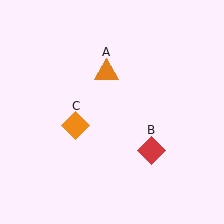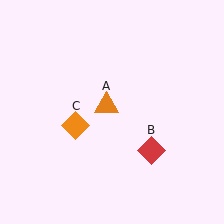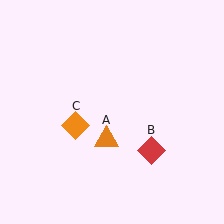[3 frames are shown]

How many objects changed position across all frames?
1 object changed position: orange triangle (object A).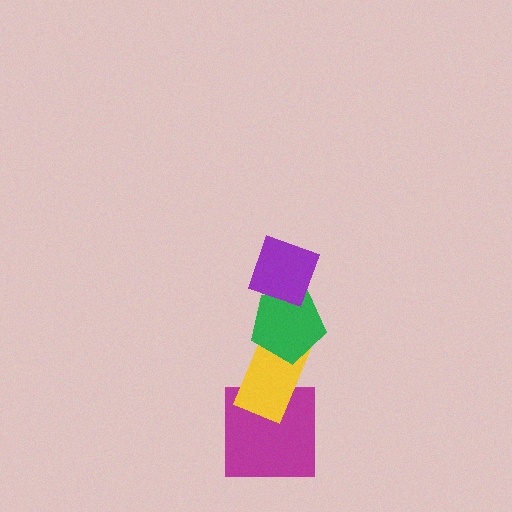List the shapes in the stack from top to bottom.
From top to bottom: the purple diamond, the green pentagon, the yellow rectangle, the magenta square.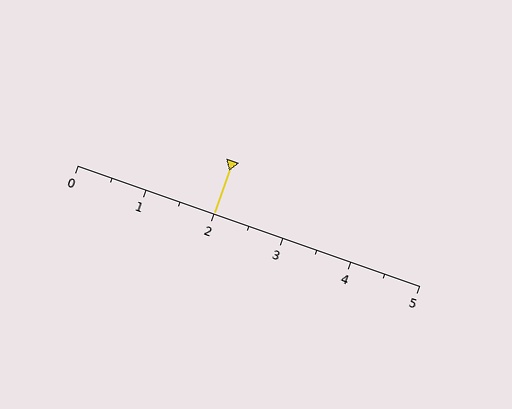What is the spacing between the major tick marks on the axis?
The major ticks are spaced 1 apart.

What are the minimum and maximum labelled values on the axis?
The axis runs from 0 to 5.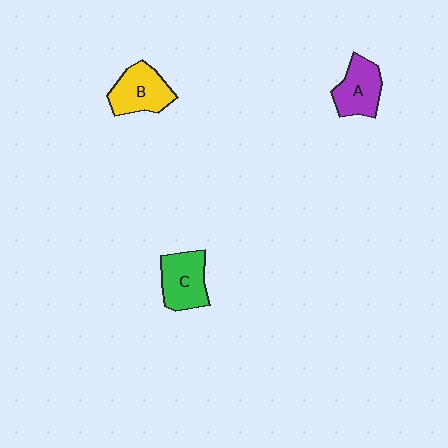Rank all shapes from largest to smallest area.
From largest to smallest: C (green), B (yellow), A (purple).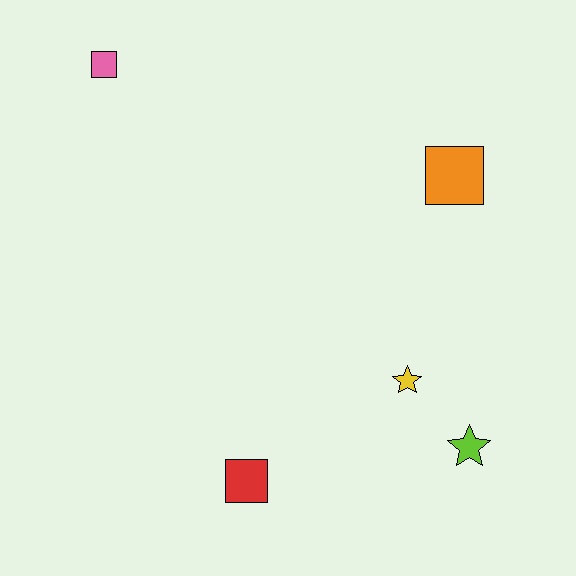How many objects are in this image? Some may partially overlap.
There are 5 objects.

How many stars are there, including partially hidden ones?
There are 2 stars.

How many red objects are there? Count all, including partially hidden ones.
There is 1 red object.